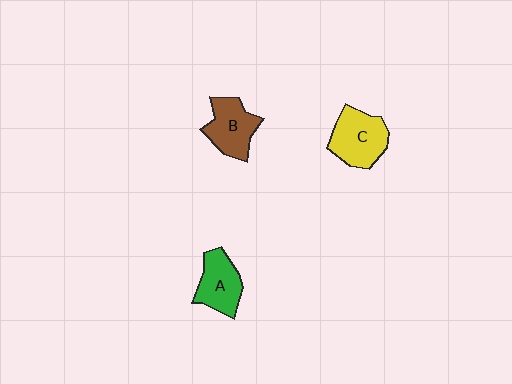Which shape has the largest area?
Shape C (yellow).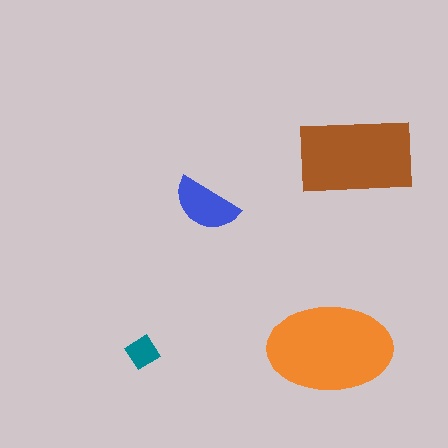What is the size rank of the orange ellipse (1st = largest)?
1st.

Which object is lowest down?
The teal diamond is bottommost.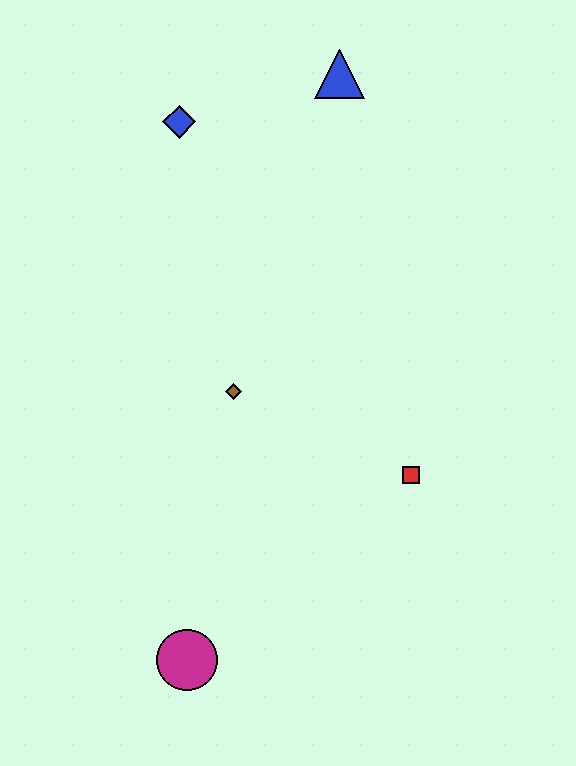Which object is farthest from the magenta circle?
The blue triangle is farthest from the magenta circle.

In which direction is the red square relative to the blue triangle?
The red square is below the blue triangle.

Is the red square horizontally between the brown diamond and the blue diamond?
No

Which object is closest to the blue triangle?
The blue diamond is closest to the blue triangle.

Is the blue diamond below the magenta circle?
No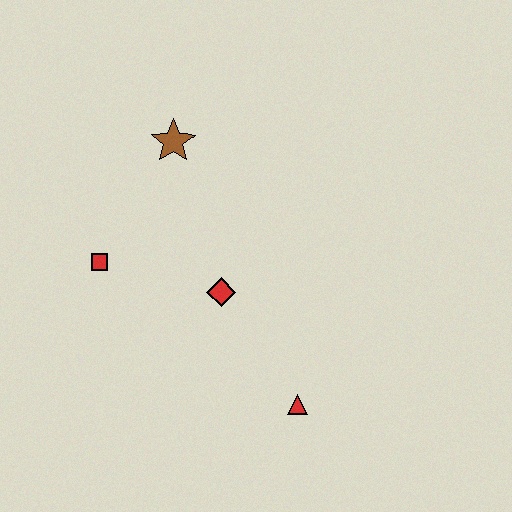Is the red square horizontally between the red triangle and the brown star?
No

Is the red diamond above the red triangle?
Yes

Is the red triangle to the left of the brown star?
No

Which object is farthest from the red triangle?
The brown star is farthest from the red triangle.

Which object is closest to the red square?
The red diamond is closest to the red square.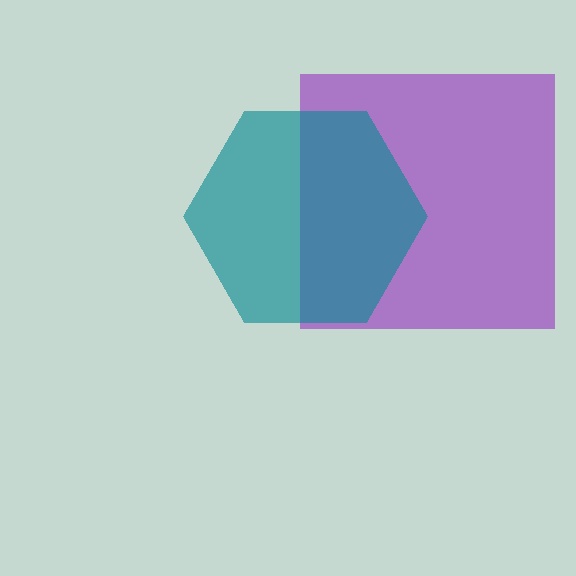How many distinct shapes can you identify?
There are 2 distinct shapes: a purple square, a teal hexagon.